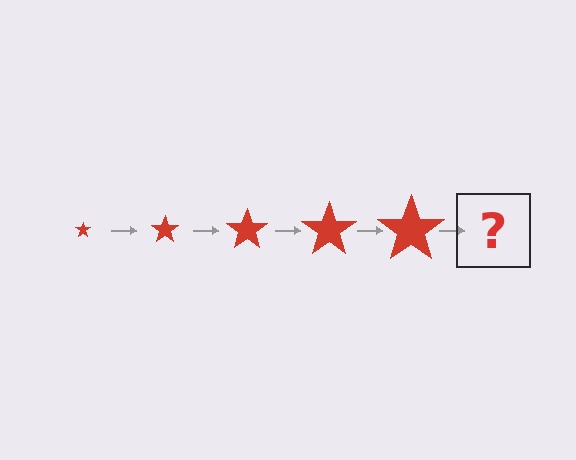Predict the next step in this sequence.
The next step is a red star, larger than the previous one.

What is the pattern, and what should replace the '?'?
The pattern is that the star gets progressively larger each step. The '?' should be a red star, larger than the previous one.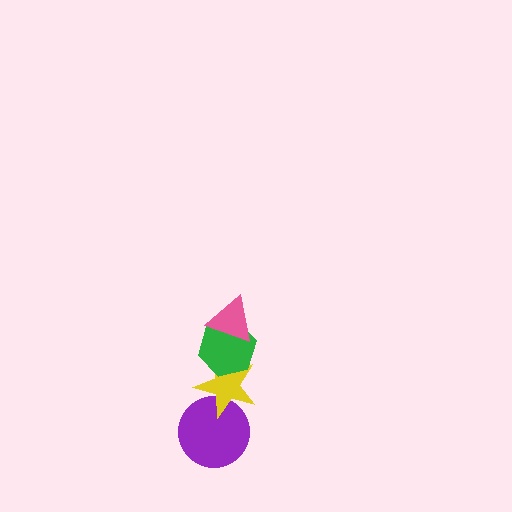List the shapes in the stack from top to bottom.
From top to bottom: the pink triangle, the green hexagon, the yellow star, the purple circle.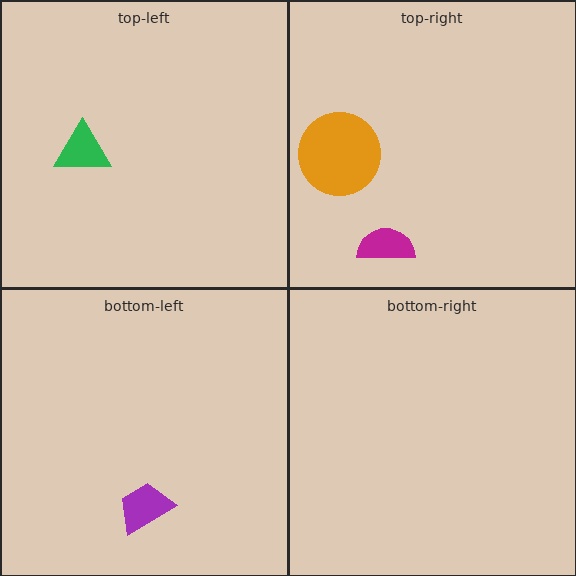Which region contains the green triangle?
The top-left region.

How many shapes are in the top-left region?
1.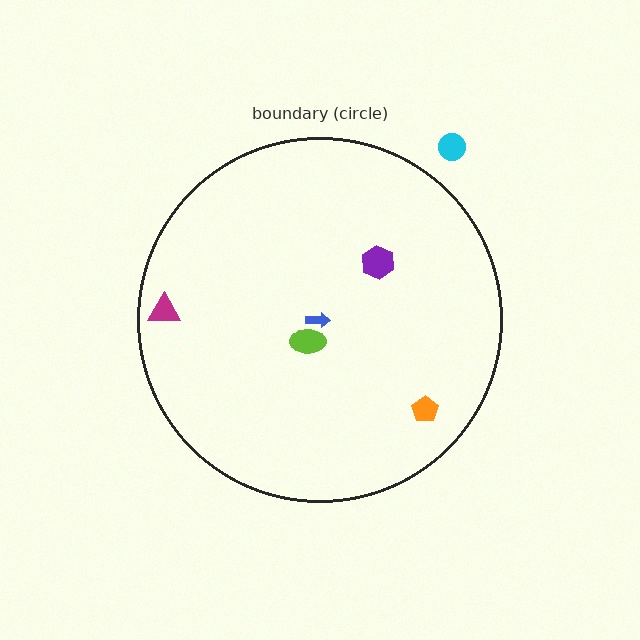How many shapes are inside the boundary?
5 inside, 1 outside.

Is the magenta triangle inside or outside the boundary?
Inside.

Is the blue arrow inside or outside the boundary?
Inside.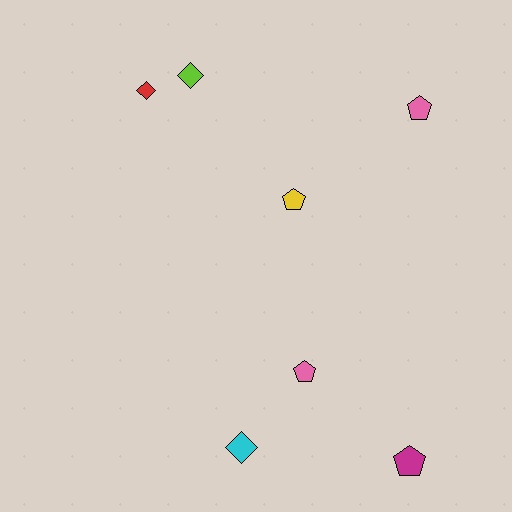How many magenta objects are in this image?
There is 1 magenta object.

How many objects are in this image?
There are 7 objects.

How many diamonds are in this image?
There are 3 diamonds.